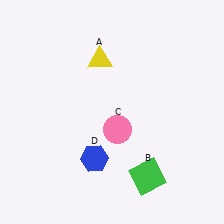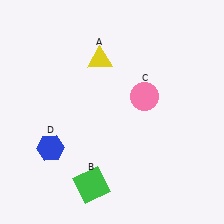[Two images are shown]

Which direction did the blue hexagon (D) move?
The blue hexagon (D) moved left.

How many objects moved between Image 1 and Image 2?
3 objects moved between the two images.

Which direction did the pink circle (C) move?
The pink circle (C) moved up.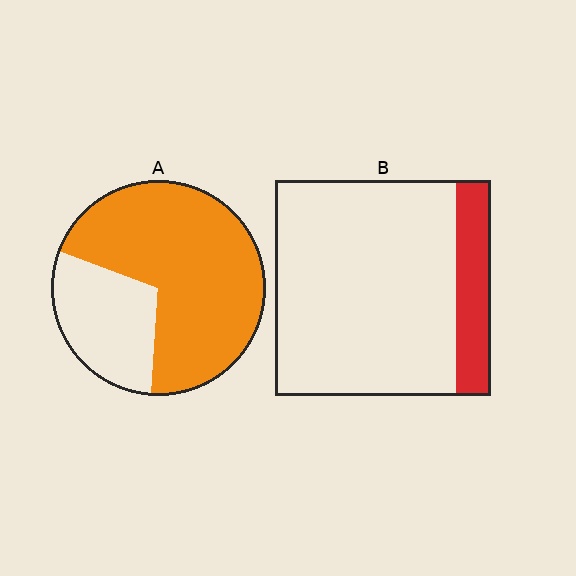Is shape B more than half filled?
No.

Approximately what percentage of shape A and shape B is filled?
A is approximately 70% and B is approximately 15%.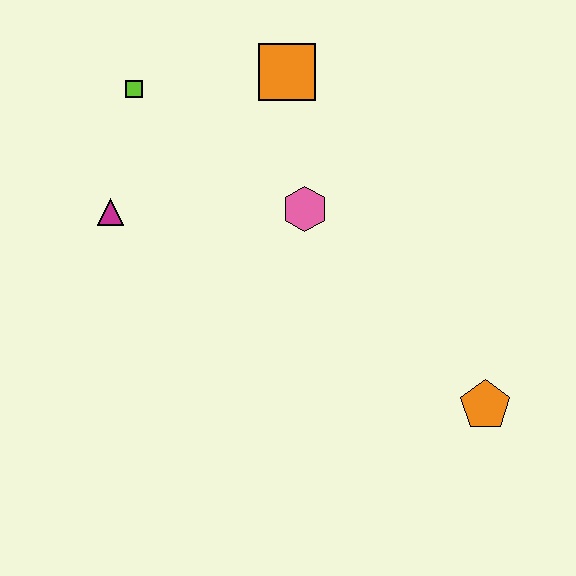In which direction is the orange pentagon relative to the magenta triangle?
The orange pentagon is to the right of the magenta triangle.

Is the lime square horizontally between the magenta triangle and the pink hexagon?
Yes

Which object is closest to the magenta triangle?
The lime square is closest to the magenta triangle.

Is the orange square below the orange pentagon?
No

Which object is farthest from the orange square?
The orange pentagon is farthest from the orange square.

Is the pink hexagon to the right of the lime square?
Yes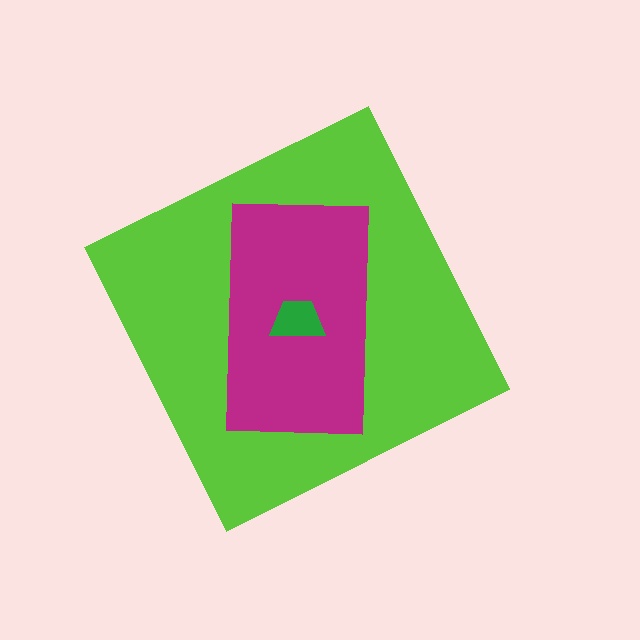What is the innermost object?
The green trapezoid.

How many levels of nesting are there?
3.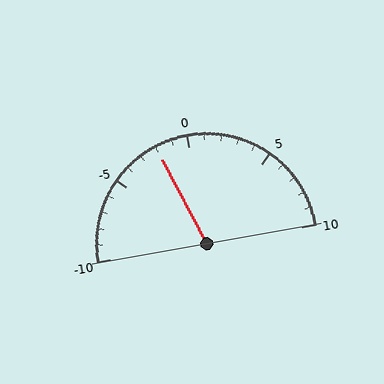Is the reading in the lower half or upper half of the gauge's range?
The reading is in the lower half of the range (-10 to 10).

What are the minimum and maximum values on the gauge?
The gauge ranges from -10 to 10.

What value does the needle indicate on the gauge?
The needle indicates approximately -2.